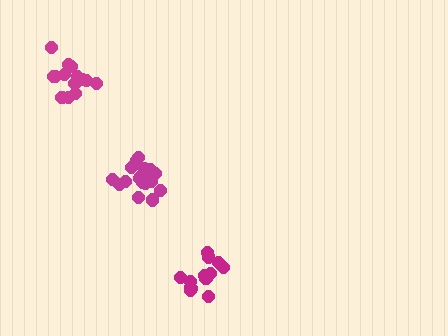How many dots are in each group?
Group 1: 14 dots, Group 2: 15 dots, Group 3: 19 dots (48 total).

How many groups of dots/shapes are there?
There are 3 groups.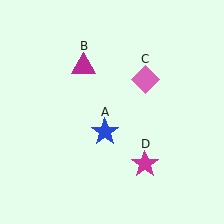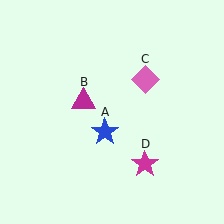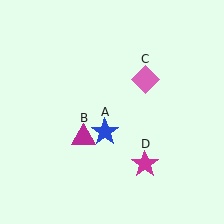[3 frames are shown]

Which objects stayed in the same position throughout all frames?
Blue star (object A) and pink diamond (object C) and magenta star (object D) remained stationary.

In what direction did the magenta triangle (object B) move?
The magenta triangle (object B) moved down.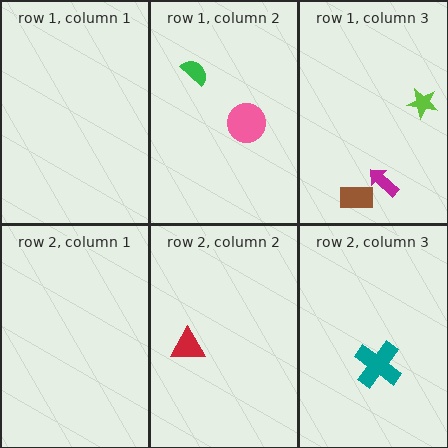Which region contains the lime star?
The row 1, column 3 region.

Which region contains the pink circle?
The row 1, column 2 region.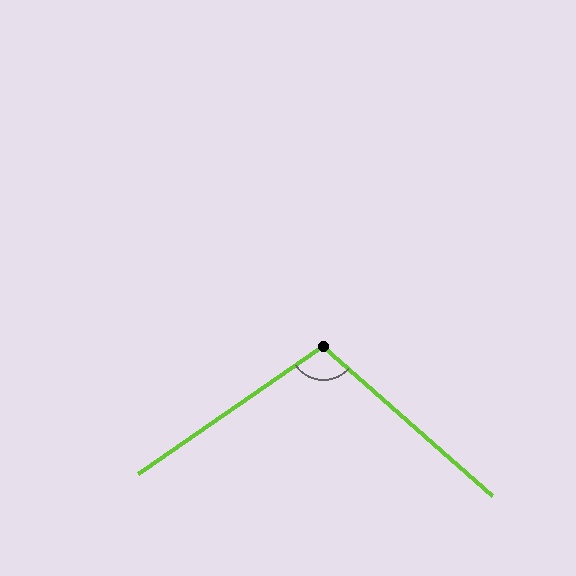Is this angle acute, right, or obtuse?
It is obtuse.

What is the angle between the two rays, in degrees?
Approximately 104 degrees.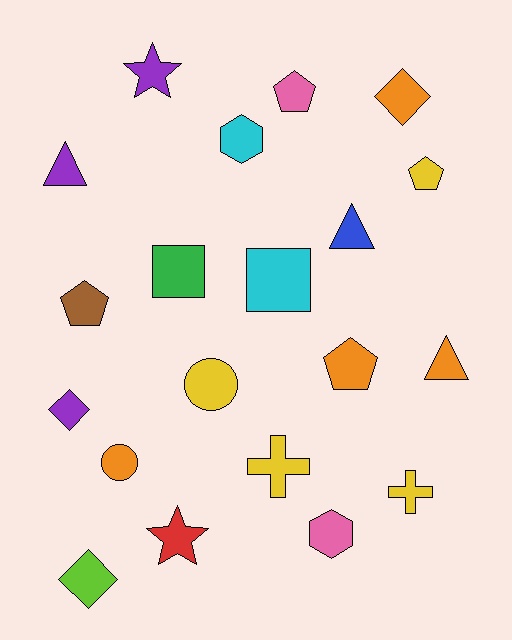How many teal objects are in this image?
There are no teal objects.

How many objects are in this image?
There are 20 objects.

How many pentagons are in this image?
There are 4 pentagons.